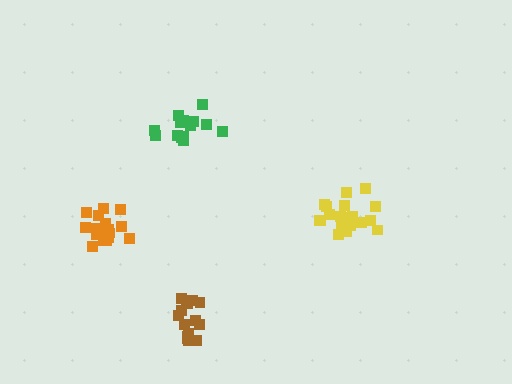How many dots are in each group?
Group 1: 18 dots, Group 2: 17 dots, Group 3: 20 dots, Group 4: 15 dots (70 total).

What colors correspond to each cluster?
The clusters are colored: orange, brown, yellow, green.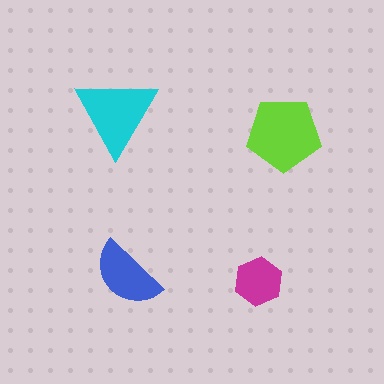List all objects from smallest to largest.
The magenta hexagon, the blue semicircle, the cyan triangle, the lime pentagon.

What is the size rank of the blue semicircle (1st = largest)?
3rd.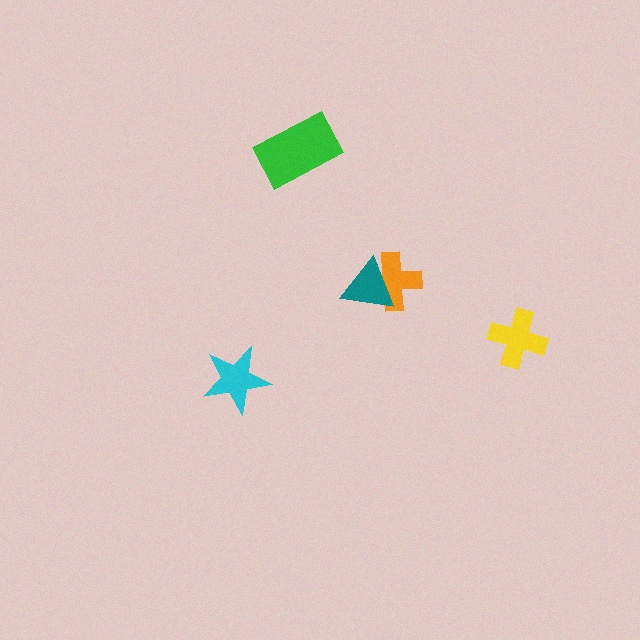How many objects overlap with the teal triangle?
1 object overlaps with the teal triangle.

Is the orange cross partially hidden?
Yes, it is partially covered by another shape.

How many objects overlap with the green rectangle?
0 objects overlap with the green rectangle.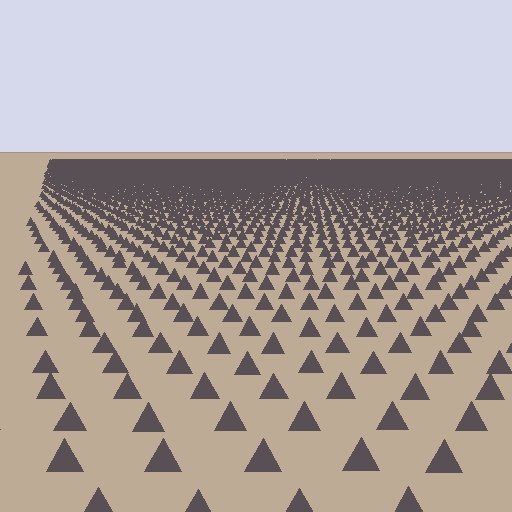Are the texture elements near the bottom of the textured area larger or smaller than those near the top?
Larger. Near the bottom, elements are closer to the viewer and appear at a bigger on-screen size.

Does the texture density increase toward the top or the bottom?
Density increases toward the top.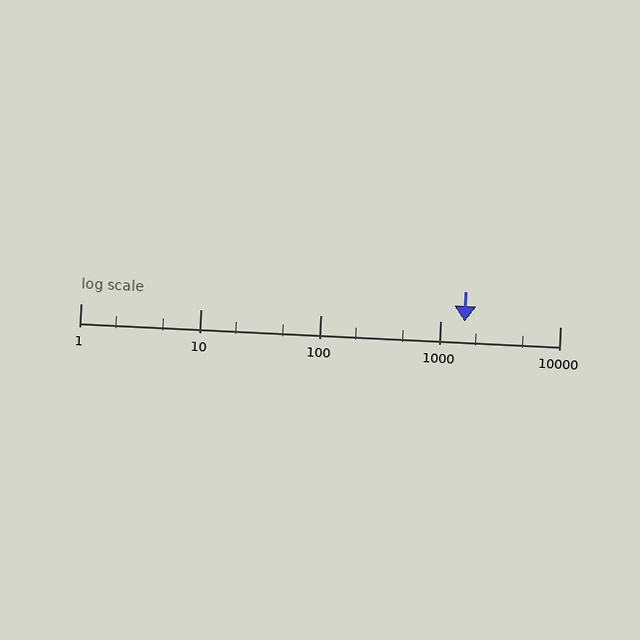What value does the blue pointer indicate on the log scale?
The pointer indicates approximately 1600.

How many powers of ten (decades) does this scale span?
The scale spans 4 decades, from 1 to 10000.